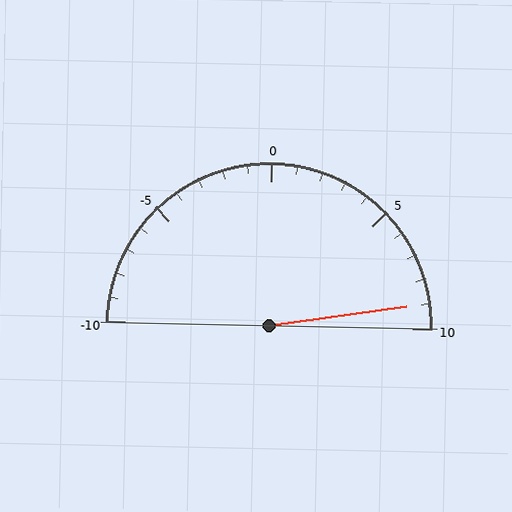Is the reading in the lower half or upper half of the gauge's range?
The reading is in the upper half of the range (-10 to 10).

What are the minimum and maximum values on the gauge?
The gauge ranges from -10 to 10.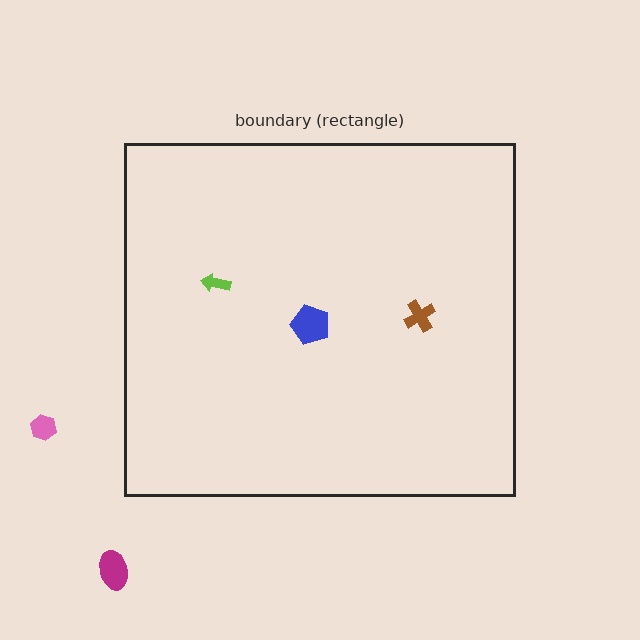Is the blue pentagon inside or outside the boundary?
Inside.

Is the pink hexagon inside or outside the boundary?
Outside.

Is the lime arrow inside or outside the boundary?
Inside.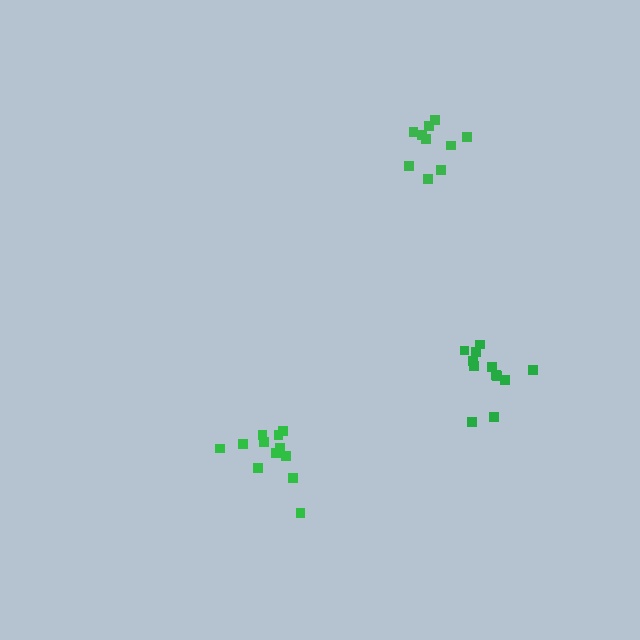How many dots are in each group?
Group 1: 12 dots, Group 2: 10 dots, Group 3: 12 dots (34 total).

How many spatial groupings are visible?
There are 3 spatial groupings.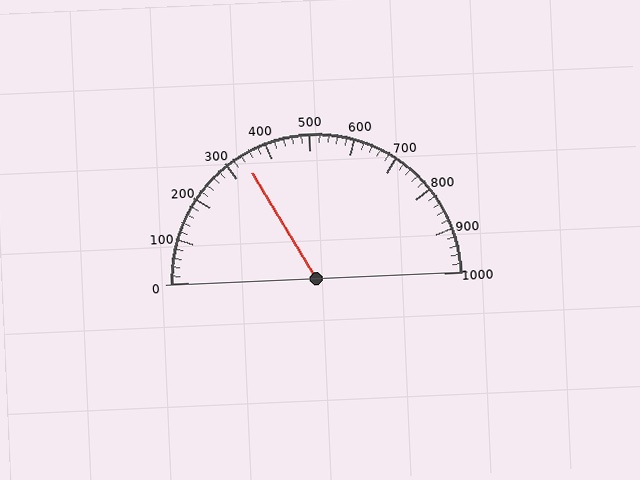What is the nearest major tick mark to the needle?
The nearest major tick mark is 300.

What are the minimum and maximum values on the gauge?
The gauge ranges from 0 to 1000.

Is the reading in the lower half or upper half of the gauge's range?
The reading is in the lower half of the range (0 to 1000).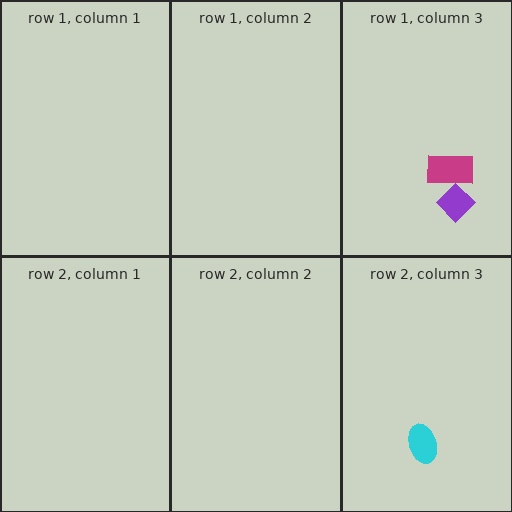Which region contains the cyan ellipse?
The row 2, column 3 region.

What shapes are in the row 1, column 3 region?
The purple diamond, the magenta rectangle.